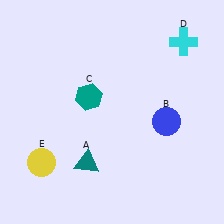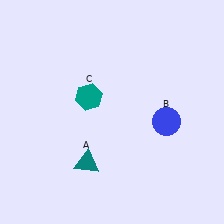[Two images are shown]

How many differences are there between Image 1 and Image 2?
There are 2 differences between the two images.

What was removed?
The cyan cross (D), the yellow circle (E) were removed in Image 2.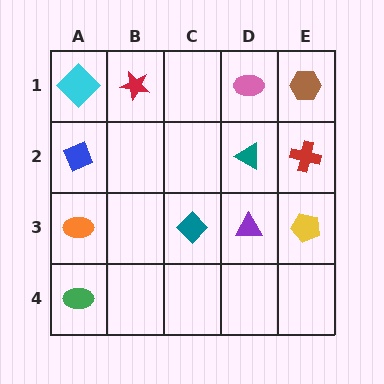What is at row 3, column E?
A yellow pentagon.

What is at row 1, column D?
A pink ellipse.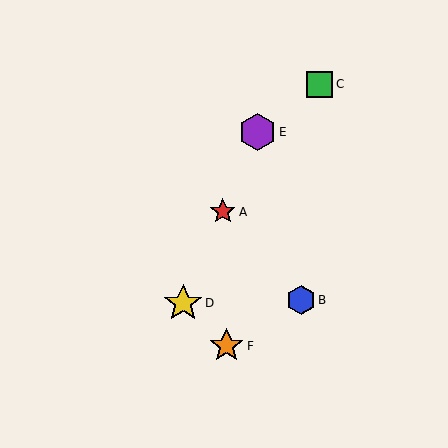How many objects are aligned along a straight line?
3 objects (A, D, E) are aligned along a straight line.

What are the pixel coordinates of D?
Object D is at (183, 303).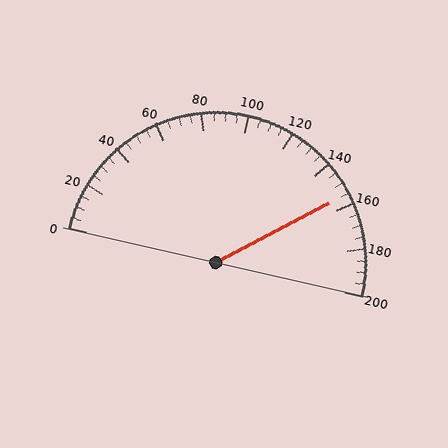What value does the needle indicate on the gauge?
The needle indicates approximately 155.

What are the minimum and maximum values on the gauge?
The gauge ranges from 0 to 200.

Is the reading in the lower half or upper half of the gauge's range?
The reading is in the upper half of the range (0 to 200).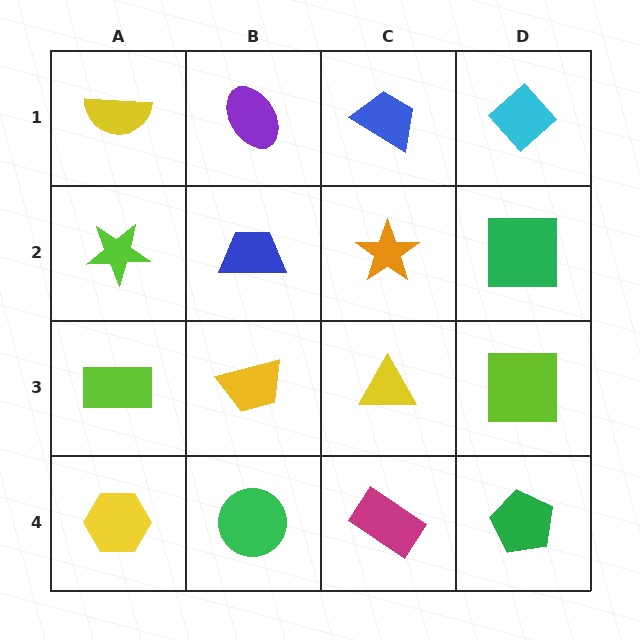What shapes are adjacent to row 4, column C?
A yellow triangle (row 3, column C), a green circle (row 4, column B), a green pentagon (row 4, column D).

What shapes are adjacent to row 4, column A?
A lime rectangle (row 3, column A), a green circle (row 4, column B).